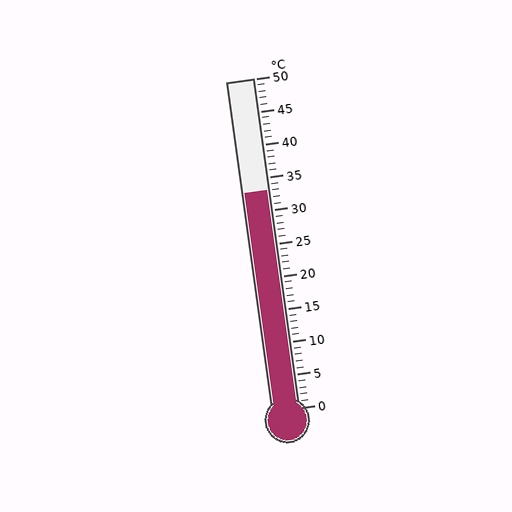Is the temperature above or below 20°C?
The temperature is above 20°C.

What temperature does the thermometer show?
The thermometer shows approximately 33°C.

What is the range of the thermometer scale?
The thermometer scale ranges from 0°C to 50°C.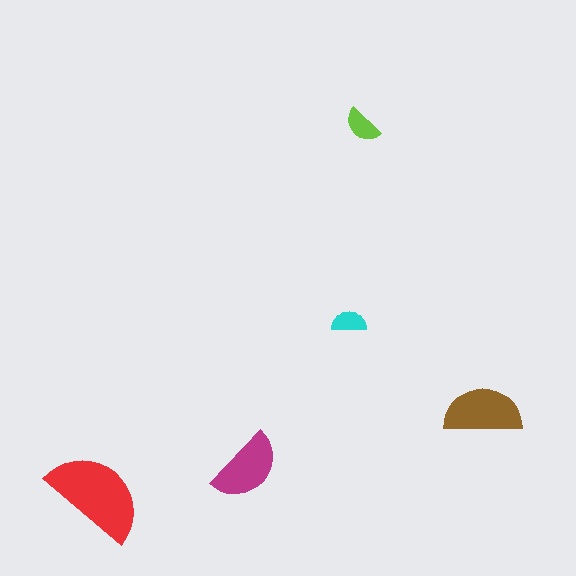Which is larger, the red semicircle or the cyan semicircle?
The red one.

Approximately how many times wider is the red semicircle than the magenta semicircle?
About 1.5 times wider.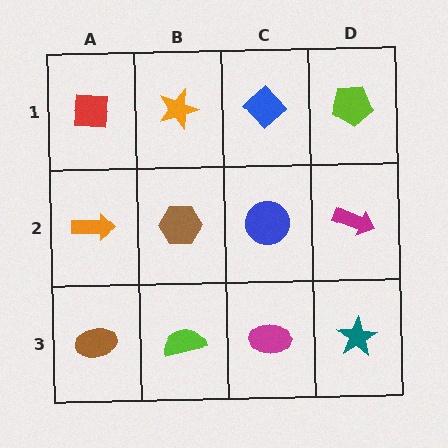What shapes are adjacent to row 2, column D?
A lime pentagon (row 1, column D), a teal star (row 3, column D), a blue circle (row 2, column C).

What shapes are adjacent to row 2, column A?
A red square (row 1, column A), a brown ellipse (row 3, column A), a brown hexagon (row 2, column B).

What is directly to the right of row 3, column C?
A teal star.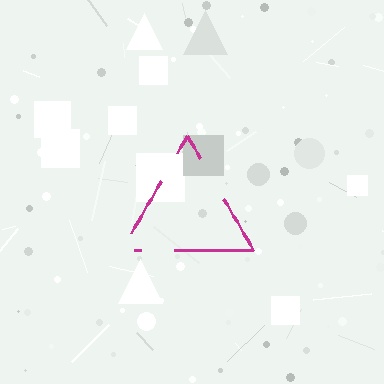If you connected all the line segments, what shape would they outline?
They would outline a triangle.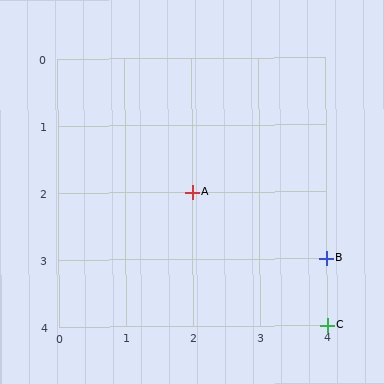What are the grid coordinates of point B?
Point B is at grid coordinates (4, 3).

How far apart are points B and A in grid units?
Points B and A are 2 columns and 1 row apart (about 2.2 grid units diagonally).